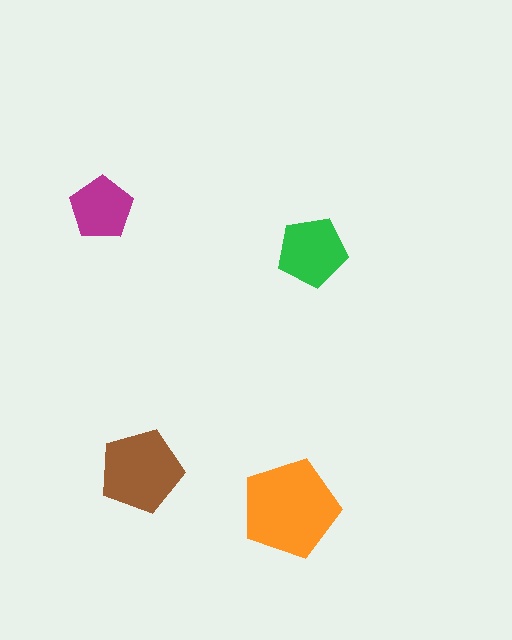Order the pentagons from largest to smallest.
the orange one, the brown one, the green one, the magenta one.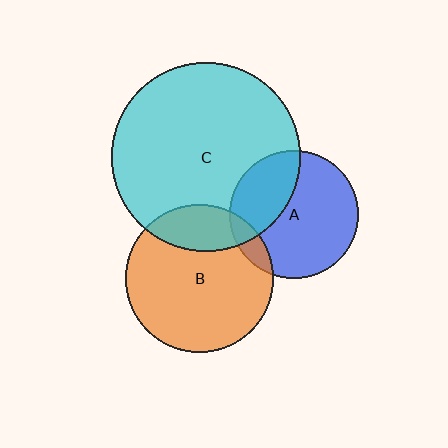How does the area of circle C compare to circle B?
Approximately 1.6 times.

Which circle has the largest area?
Circle C (cyan).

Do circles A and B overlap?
Yes.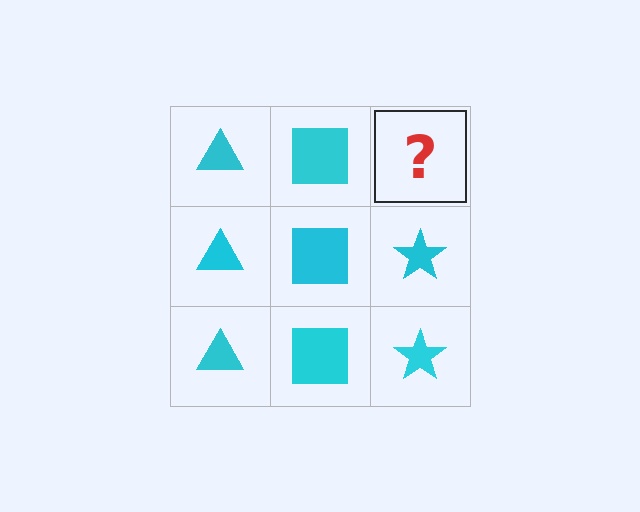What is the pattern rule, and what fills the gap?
The rule is that each column has a consistent shape. The gap should be filled with a cyan star.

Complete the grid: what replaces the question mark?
The question mark should be replaced with a cyan star.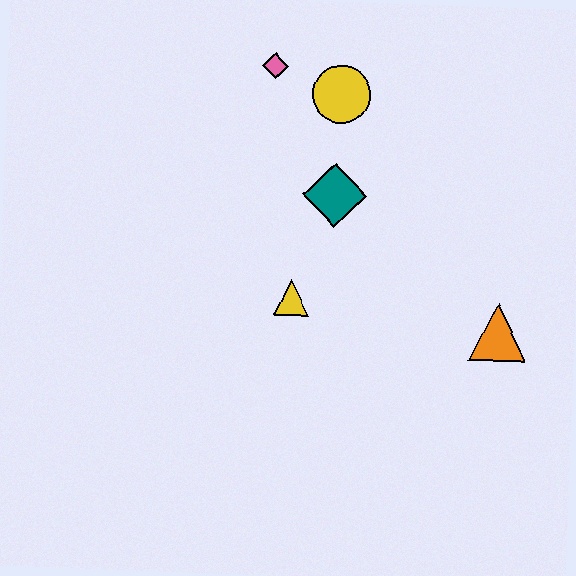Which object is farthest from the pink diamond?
The orange triangle is farthest from the pink diamond.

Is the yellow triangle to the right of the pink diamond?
Yes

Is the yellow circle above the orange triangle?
Yes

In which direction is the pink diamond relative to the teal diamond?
The pink diamond is above the teal diamond.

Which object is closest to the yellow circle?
The pink diamond is closest to the yellow circle.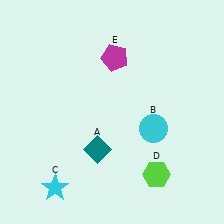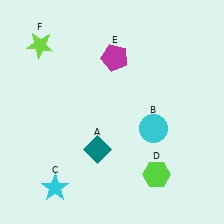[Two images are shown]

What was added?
A lime star (F) was added in Image 2.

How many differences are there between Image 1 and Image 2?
There is 1 difference between the two images.